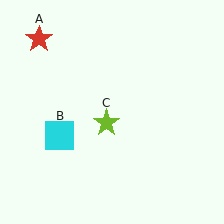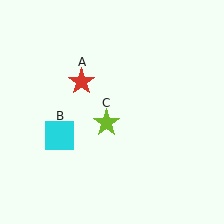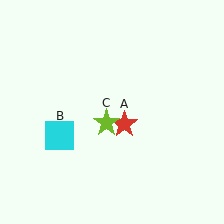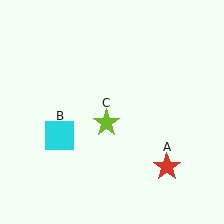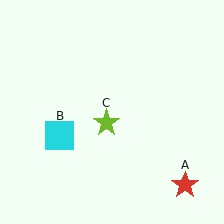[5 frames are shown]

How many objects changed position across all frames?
1 object changed position: red star (object A).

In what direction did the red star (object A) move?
The red star (object A) moved down and to the right.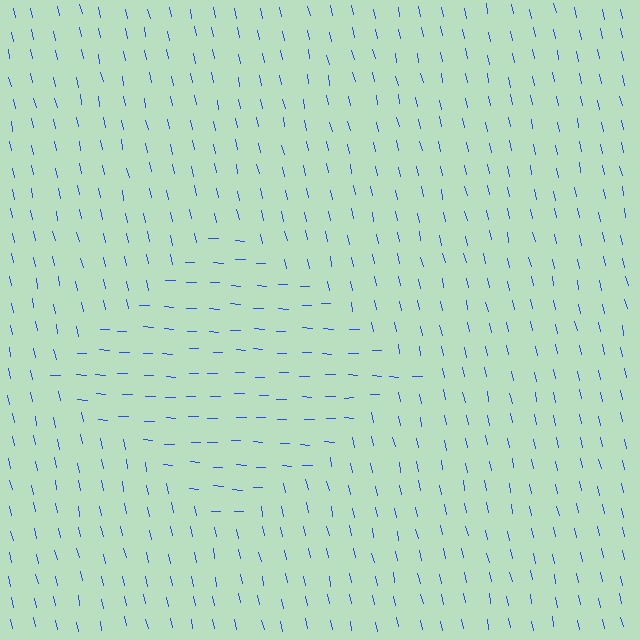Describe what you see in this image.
The image is filled with small blue line segments. A diamond region in the image has lines oriented differently from the surrounding lines, creating a visible texture boundary.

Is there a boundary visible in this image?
Yes, there is a texture boundary formed by a change in line orientation.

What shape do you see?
I see a diamond.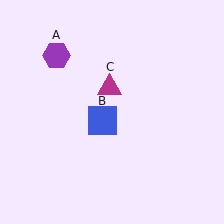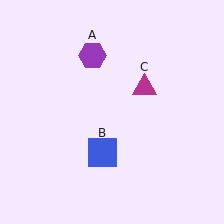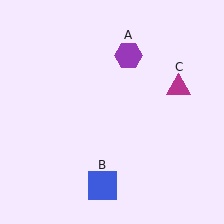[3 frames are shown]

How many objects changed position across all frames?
3 objects changed position: purple hexagon (object A), blue square (object B), magenta triangle (object C).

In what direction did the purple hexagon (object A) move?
The purple hexagon (object A) moved right.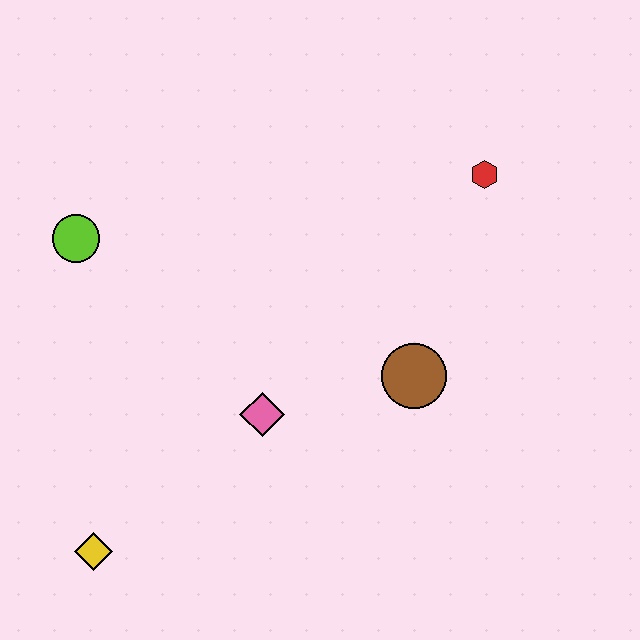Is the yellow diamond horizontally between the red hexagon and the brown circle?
No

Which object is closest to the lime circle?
The pink diamond is closest to the lime circle.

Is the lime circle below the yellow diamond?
No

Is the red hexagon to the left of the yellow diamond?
No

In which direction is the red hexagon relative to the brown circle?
The red hexagon is above the brown circle.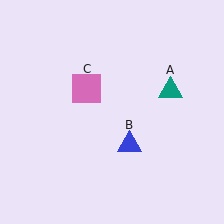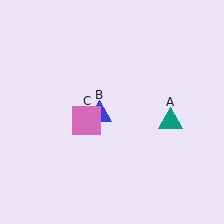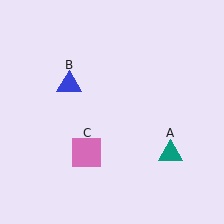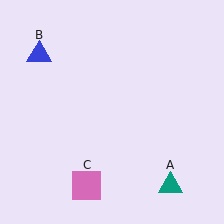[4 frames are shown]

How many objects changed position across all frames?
3 objects changed position: teal triangle (object A), blue triangle (object B), pink square (object C).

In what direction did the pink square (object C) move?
The pink square (object C) moved down.